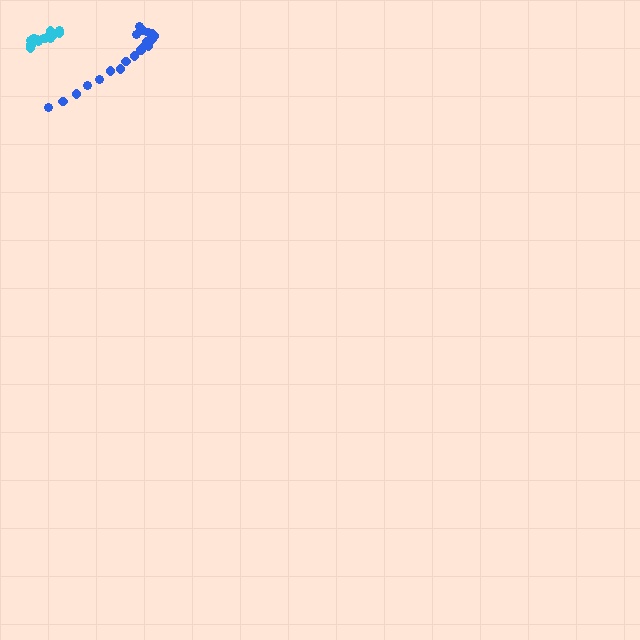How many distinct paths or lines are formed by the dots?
There are 2 distinct paths.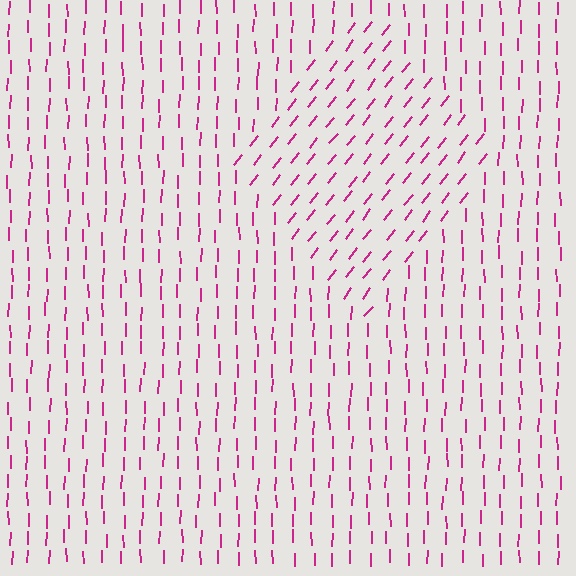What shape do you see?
I see a diamond.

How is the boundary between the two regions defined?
The boundary is defined purely by a change in line orientation (approximately 37 degrees difference). All lines are the same color and thickness.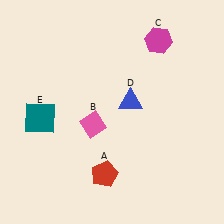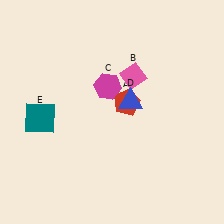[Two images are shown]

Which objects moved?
The objects that moved are: the red pentagon (A), the pink diamond (B), the magenta hexagon (C).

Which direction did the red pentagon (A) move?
The red pentagon (A) moved up.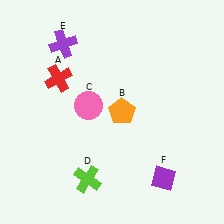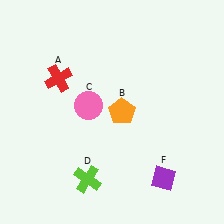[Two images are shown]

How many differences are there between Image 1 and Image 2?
There is 1 difference between the two images.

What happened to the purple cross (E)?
The purple cross (E) was removed in Image 2. It was in the top-left area of Image 1.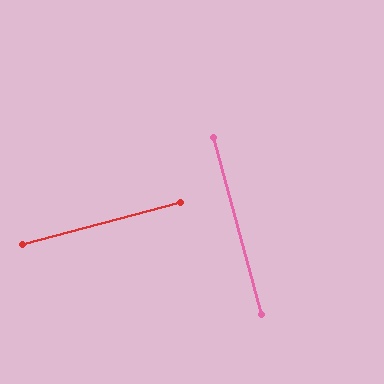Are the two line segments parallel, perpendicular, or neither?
Perpendicular — they meet at approximately 90°.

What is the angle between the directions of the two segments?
Approximately 90 degrees.